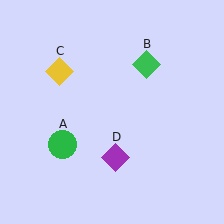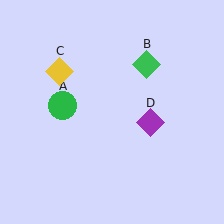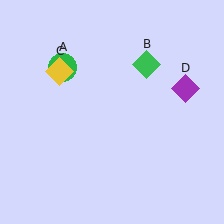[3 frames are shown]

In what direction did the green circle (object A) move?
The green circle (object A) moved up.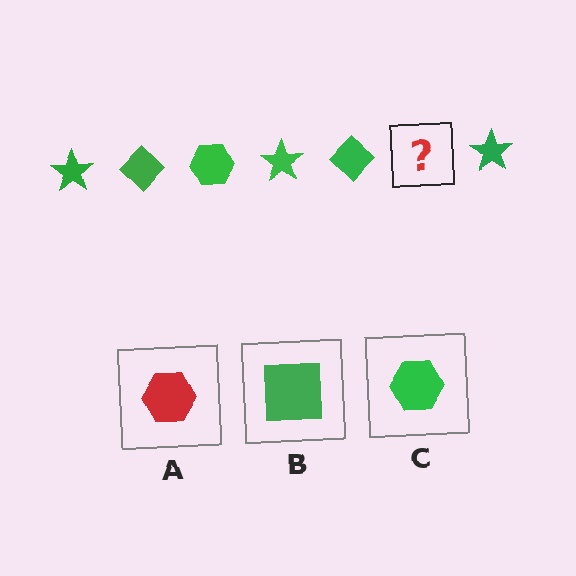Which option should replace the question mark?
Option C.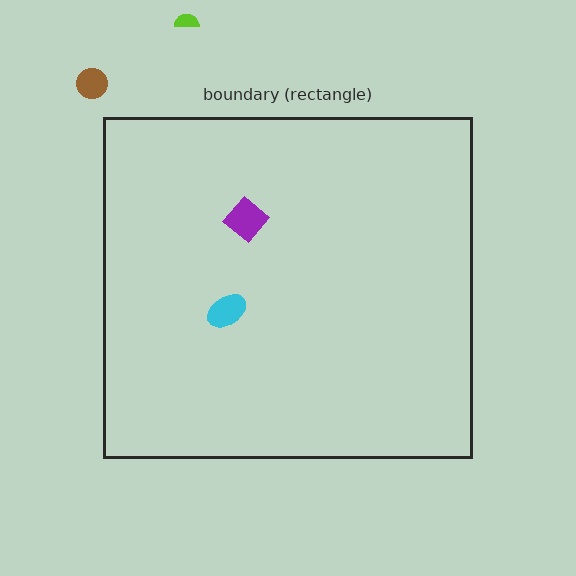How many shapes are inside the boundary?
2 inside, 2 outside.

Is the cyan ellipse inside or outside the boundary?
Inside.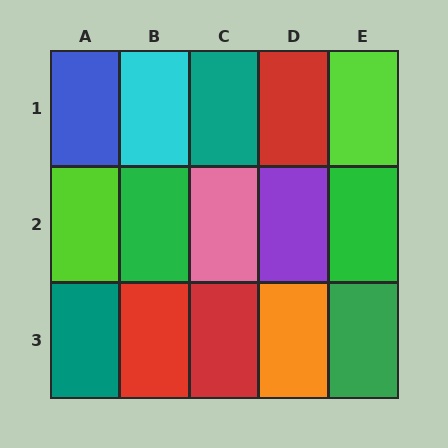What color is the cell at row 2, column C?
Pink.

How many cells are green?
3 cells are green.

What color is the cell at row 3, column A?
Teal.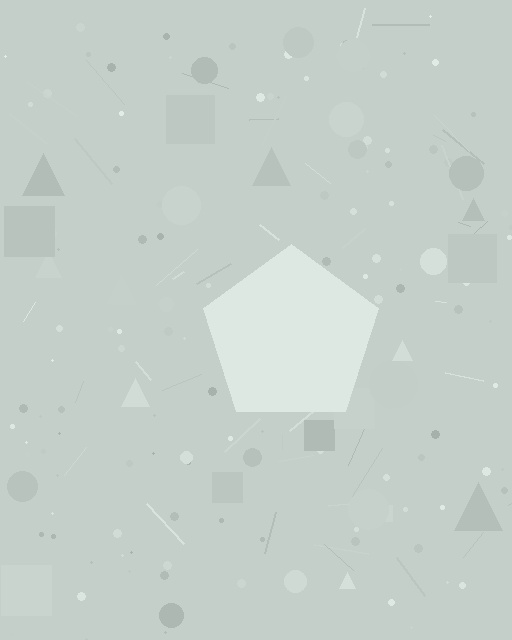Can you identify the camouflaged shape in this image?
The camouflaged shape is a pentagon.